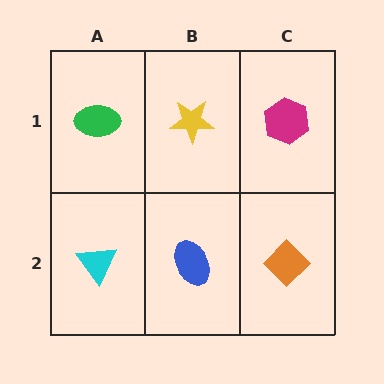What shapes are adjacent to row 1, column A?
A cyan triangle (row 2, column A), a yellow star (row 1, column B).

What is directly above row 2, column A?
A green ellipse.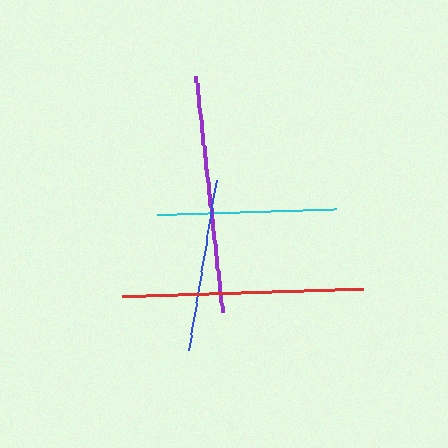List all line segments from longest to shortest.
From longest to shortest: red, purple, cyan, blue.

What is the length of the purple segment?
The purple segment is approximately 238 pixels long.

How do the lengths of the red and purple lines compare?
The red and purple lines are approximately the same length.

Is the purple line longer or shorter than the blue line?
The purple line is longer than the blue line.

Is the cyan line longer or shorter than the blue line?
The cyan line is longer than the blue line.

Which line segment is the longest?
The red line is the longest at approximately 240 pixels.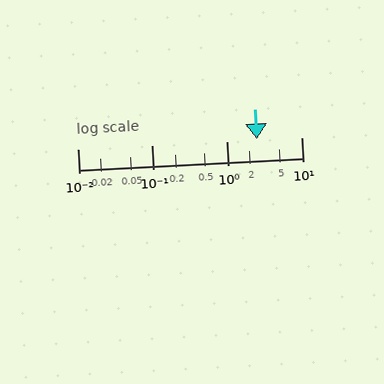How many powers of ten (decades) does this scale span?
The scale spans 3 decades, from 0.01 to 10.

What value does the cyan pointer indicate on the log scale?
The pointer indicates approximately 2.5.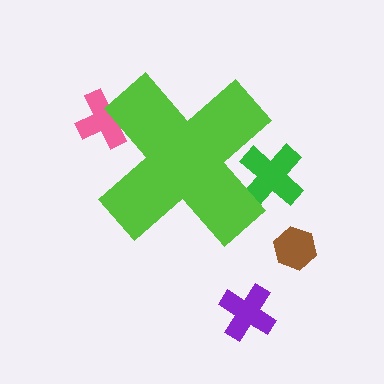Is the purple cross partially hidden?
No, the purple cross is fully visible.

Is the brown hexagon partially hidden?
No, the brown hexagon is fully visible.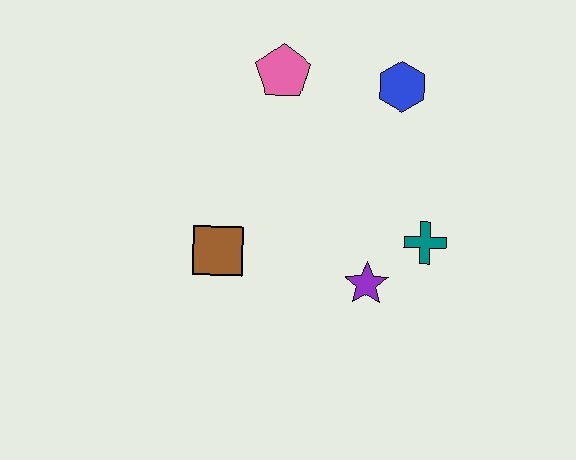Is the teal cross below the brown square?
No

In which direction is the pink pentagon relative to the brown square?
The pink pentagon is above the brown square.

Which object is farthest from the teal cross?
The pink pentagon is farthest from the teal cross.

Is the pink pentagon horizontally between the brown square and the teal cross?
Yes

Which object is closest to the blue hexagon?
The pink pentagon is closest to the blue hexagon.